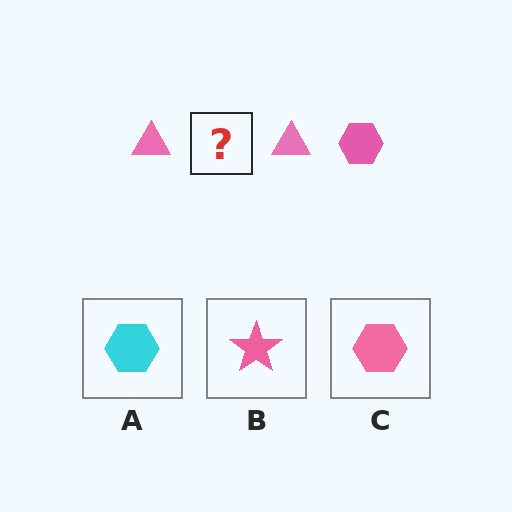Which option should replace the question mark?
Option C.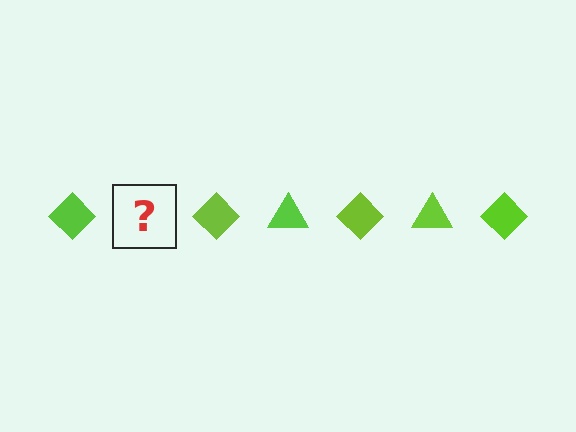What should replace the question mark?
The question mark should be replaced with a lime triangle.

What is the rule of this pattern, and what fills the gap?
The rule is that the pattern cycles through diamond, triangle shapes in lime. The gap should be filled with a lime triangle.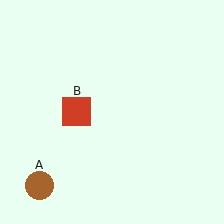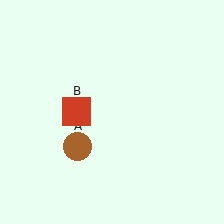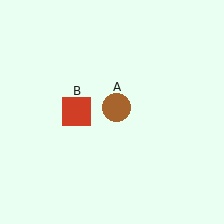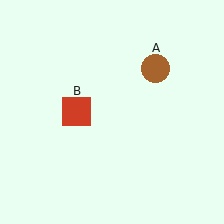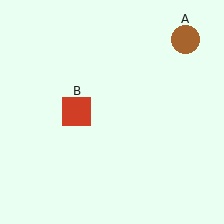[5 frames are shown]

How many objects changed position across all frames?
1 object changed position: brown circle (object A).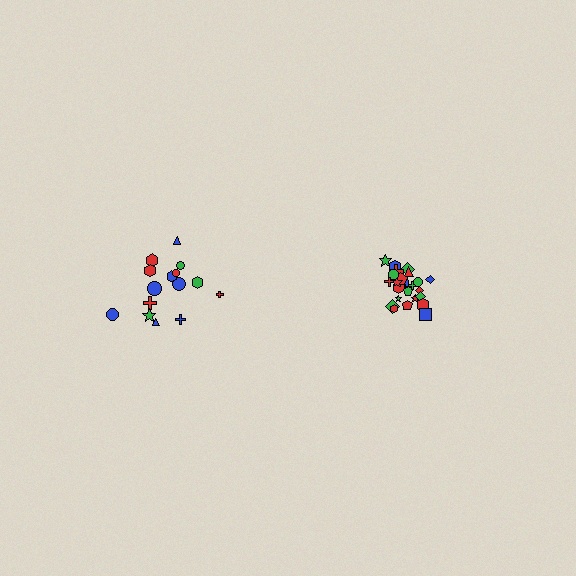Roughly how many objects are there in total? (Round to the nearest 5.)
Roughly 40 objects in total.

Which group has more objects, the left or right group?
The right group.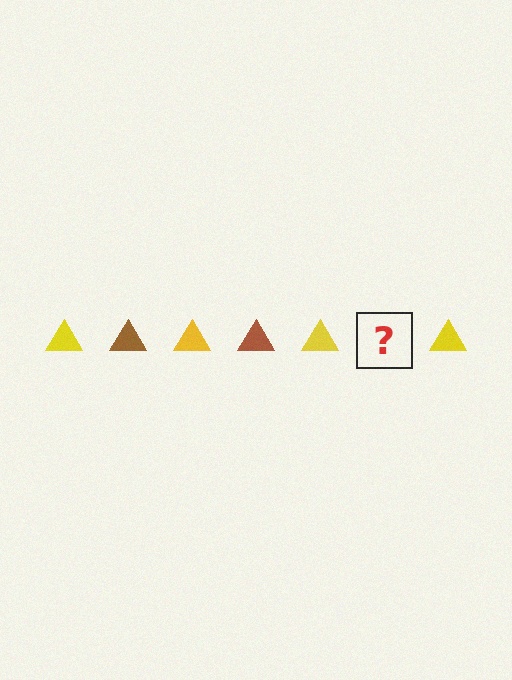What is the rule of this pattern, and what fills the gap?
The rule is that the pattern cycles through yellow, brown triangles. The gap should be filled with a brown triangle.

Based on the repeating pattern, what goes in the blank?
The blank should be a brown triangle.